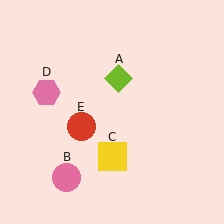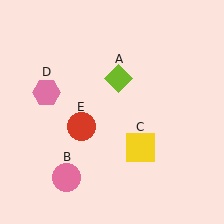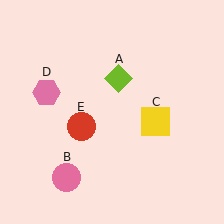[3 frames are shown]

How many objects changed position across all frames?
1 object changed position: yellow square (object C).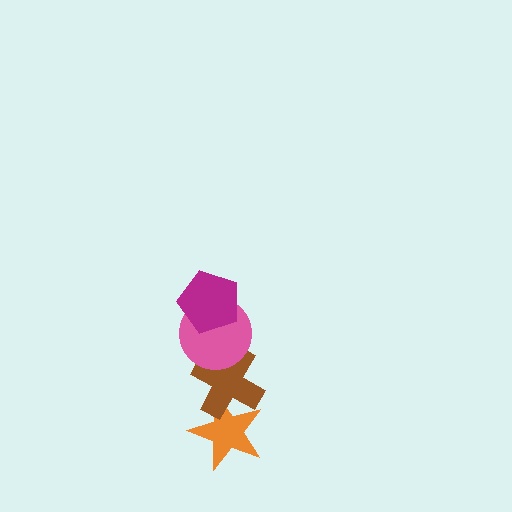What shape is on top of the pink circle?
The magenta pentagon is on top of the pink circle.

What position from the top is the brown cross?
The brown cross is 3rd from the top.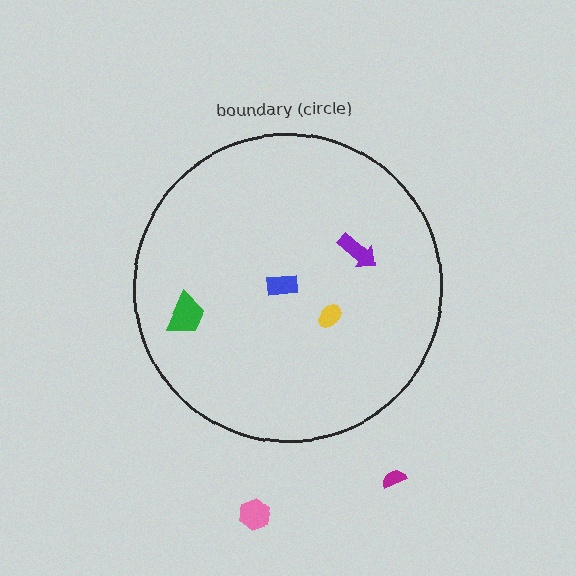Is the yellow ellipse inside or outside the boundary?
Inside.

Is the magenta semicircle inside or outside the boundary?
Outside.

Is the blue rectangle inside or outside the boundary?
Inside.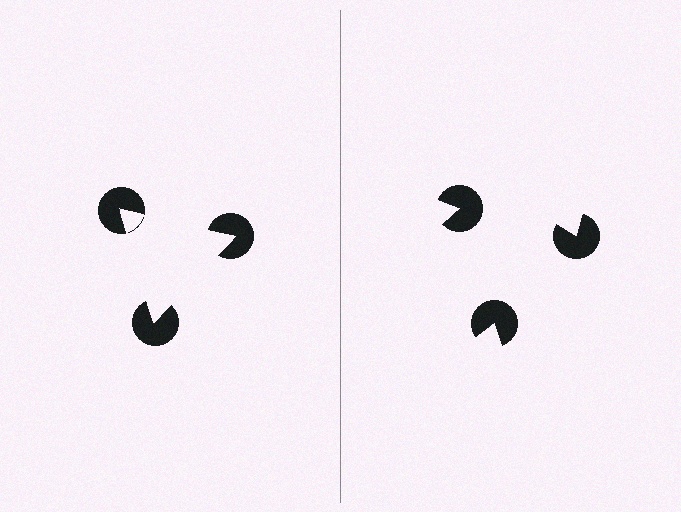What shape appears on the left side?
An illusory triangle.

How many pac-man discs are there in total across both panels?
6 — 3 on each side.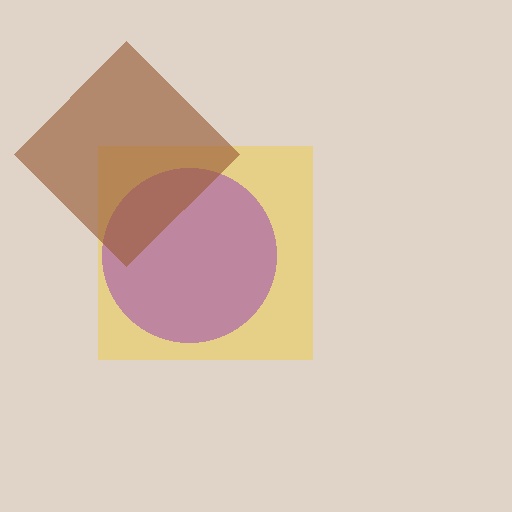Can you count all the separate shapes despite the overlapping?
Yes, there are 3 separate shapes.